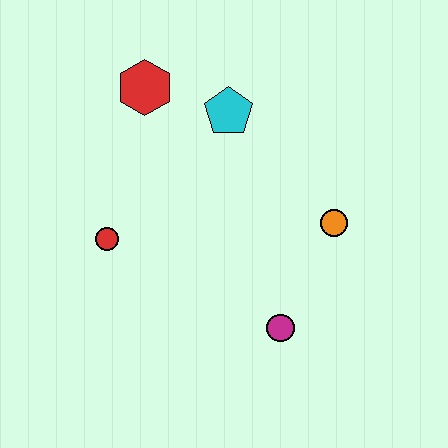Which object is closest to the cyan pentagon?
The red hexagon is closest to the cyan pentagon.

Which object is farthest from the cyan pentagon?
The magenta circle is farthest from the cyan pentagon.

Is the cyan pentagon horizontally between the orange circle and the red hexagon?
Yes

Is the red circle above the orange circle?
No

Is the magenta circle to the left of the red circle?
No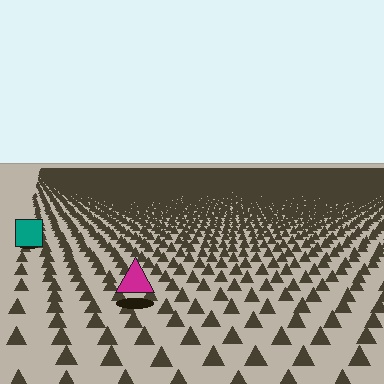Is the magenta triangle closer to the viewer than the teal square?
Yes. The magenta triangle is closer — you can tell from the texture gradient: the ground texture is coarser near it.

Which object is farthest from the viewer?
The teal square is farthest from the viewer. It appears smaller and the ground texture around it is denser.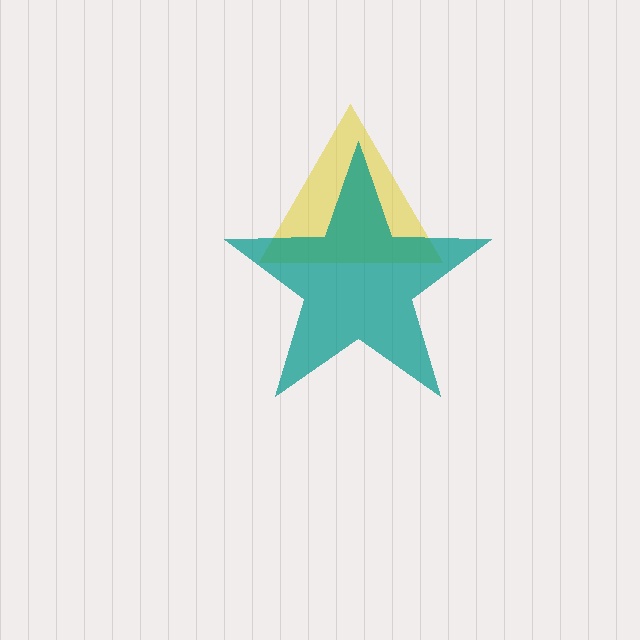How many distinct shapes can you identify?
There are 2 distinct shapes: a yellow triangle, a teal star.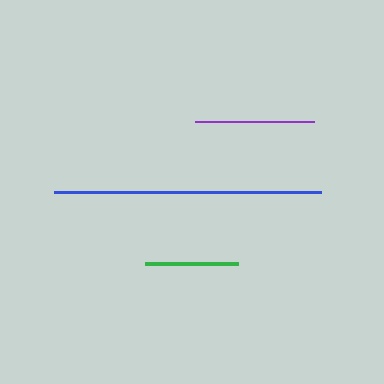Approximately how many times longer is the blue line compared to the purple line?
The blue line is approximately 2.2 times the length of the purple line.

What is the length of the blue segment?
The blue segment is approximately 267 pixels long.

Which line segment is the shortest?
The green line is the shortest at approximately 92 pixels.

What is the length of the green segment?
The green segment is approximately 92 pixels long.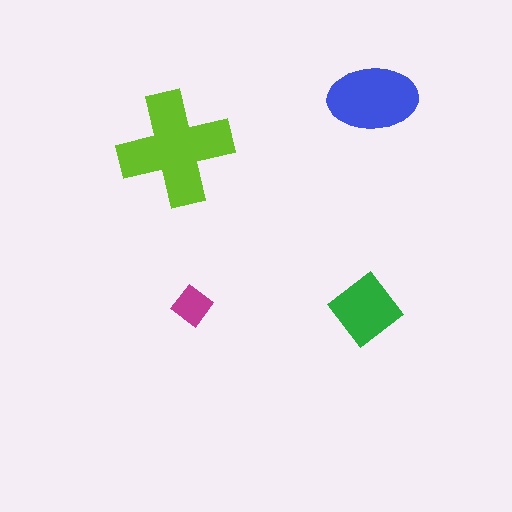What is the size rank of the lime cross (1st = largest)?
1st.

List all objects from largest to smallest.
The lime cross, the blue ellipse, the green diamond, the magenta diamond.